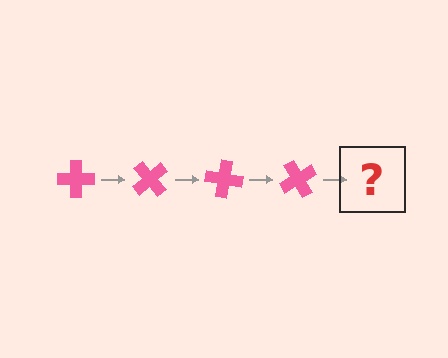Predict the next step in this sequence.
The next step is a pink cross rotated 200 degrees.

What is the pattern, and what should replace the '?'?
The pattern is that the cross rotates 50 degrees each step. The '?' should be a pink cross rotated 200 degrees.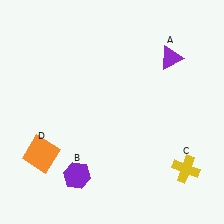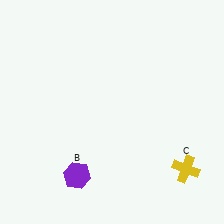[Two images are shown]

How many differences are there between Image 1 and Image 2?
There are 2 differences between the two images.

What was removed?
The orange square (D), the purple triangle (A) were removed in Image 2.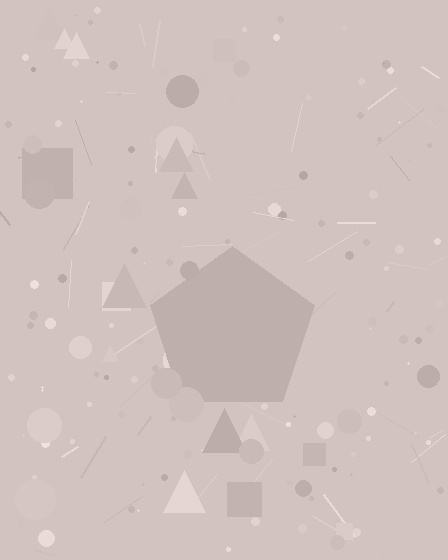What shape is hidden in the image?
A pentagon is hidden in the image.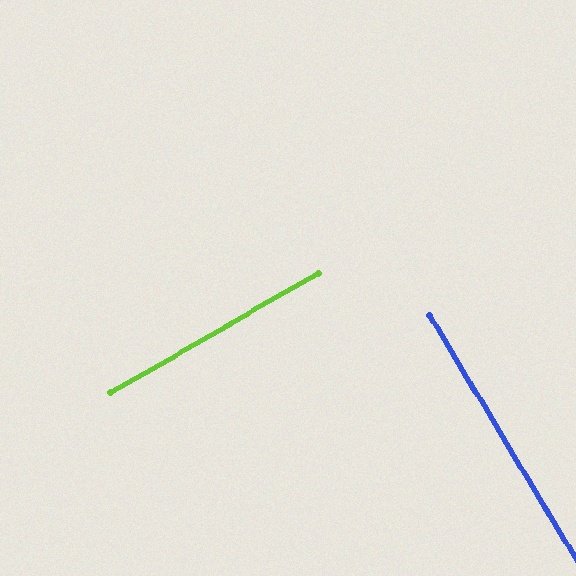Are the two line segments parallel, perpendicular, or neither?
Perpendicular — they meet at approximately 89°.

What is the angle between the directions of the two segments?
Approximately 89 degrees.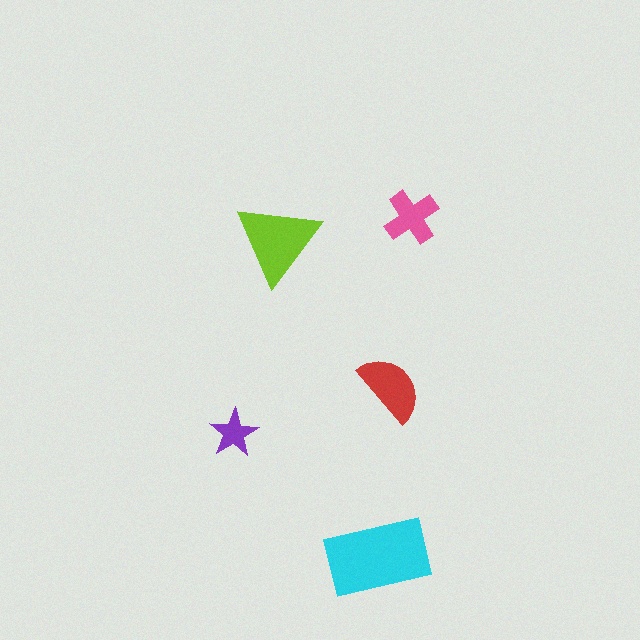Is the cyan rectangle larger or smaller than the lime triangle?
Larger.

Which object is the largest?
The cyan rectangle.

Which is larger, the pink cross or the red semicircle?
The red semicircle.